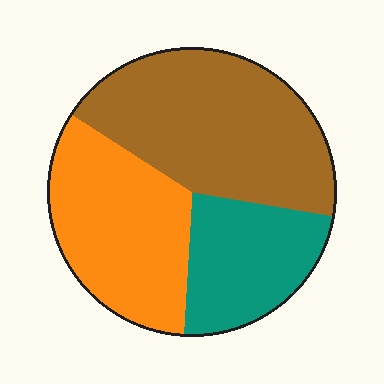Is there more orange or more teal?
Orange.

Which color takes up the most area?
Brown, at roughly 45%.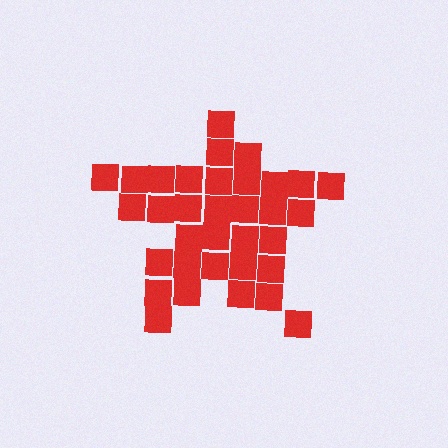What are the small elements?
The small elements are squares.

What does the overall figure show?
The overall figure shows a star.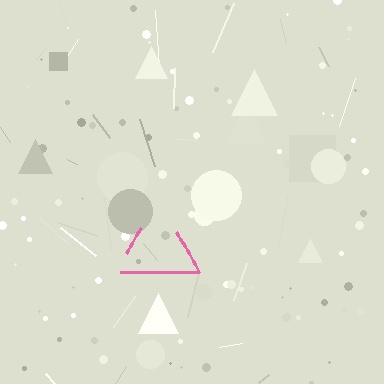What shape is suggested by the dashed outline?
The dashed outline suggests a triangle.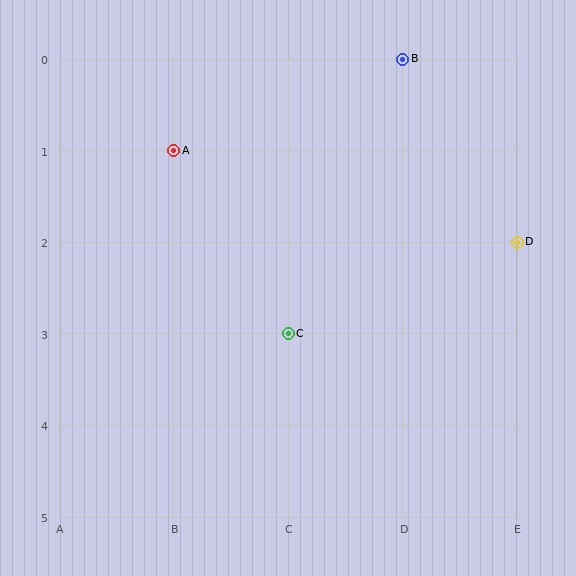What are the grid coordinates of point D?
Point D is at grid coordinates (E, 2).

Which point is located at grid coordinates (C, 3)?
Point C is at (C, 3).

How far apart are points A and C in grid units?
Points A and C are 1 column and 2 rows apart (about 2.2 grid units diagonally).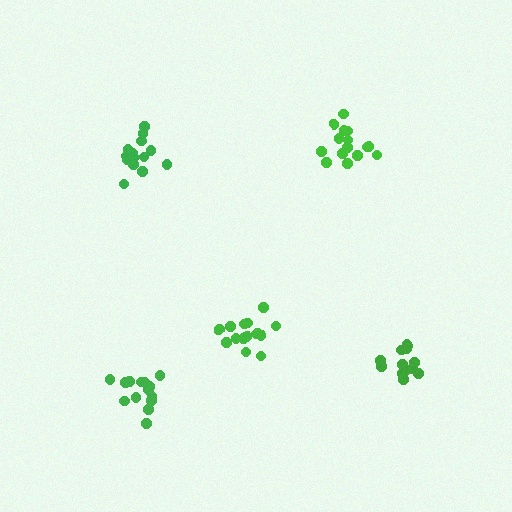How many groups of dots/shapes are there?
There are 5 groups.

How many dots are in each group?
Group 1: 14 dots, Group 2: 14 dots, Group 3: 15 dots, Group 4: 15 dots, Group 5: 14 dots (72 total).